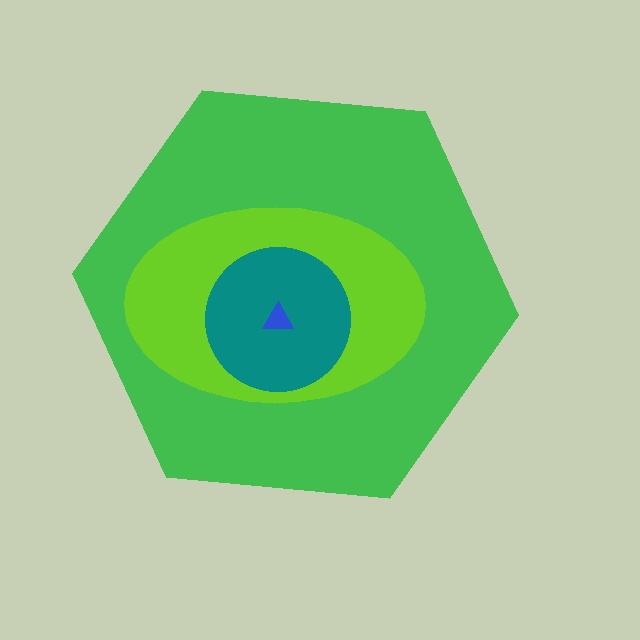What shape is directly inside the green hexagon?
The lime ellipse.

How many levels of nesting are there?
4.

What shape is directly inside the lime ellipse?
The teal circle.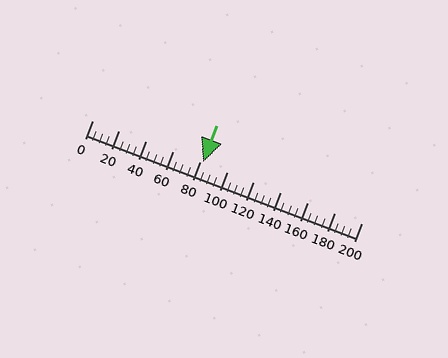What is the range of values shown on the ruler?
The ruler shows values from 0 to 200.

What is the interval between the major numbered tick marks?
The major tick marks are spaced 20 units apart.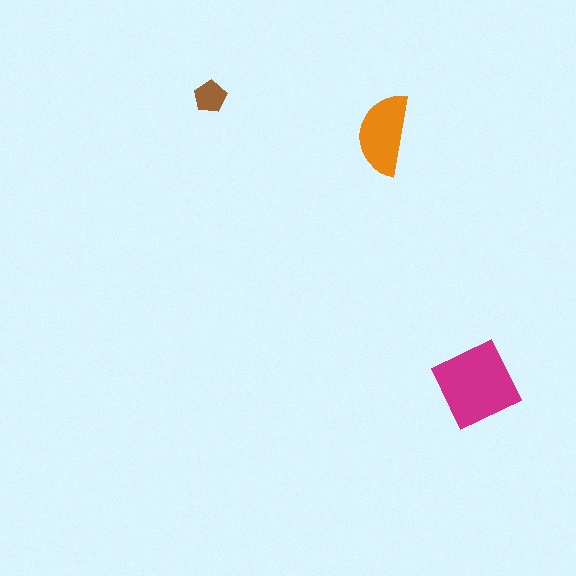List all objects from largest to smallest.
The magenta square, the orange semicircle, the brown pentagon.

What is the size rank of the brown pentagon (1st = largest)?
3rd.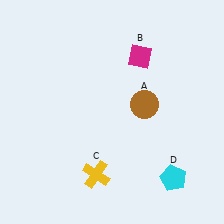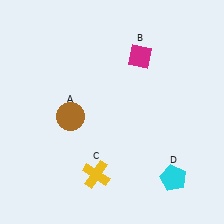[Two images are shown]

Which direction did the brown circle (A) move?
The brown circle (A) moved left.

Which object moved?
The brown circle (A) moved left.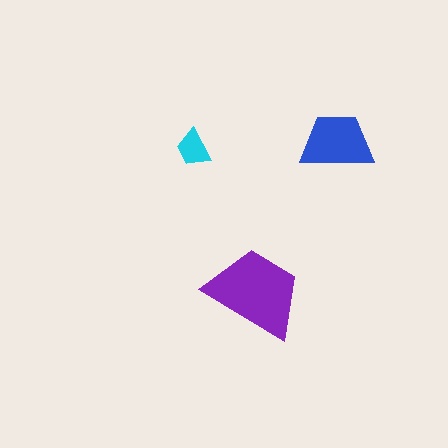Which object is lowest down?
The purple trapezoid is bottommost.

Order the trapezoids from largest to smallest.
the purple one, the blue one, the cyan one.